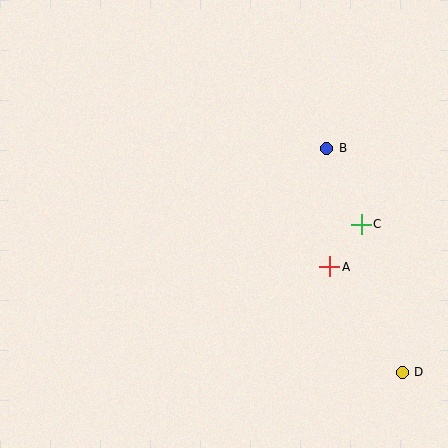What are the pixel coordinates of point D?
Point D is at (402, 372).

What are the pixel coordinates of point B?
Point B is at (327, 148).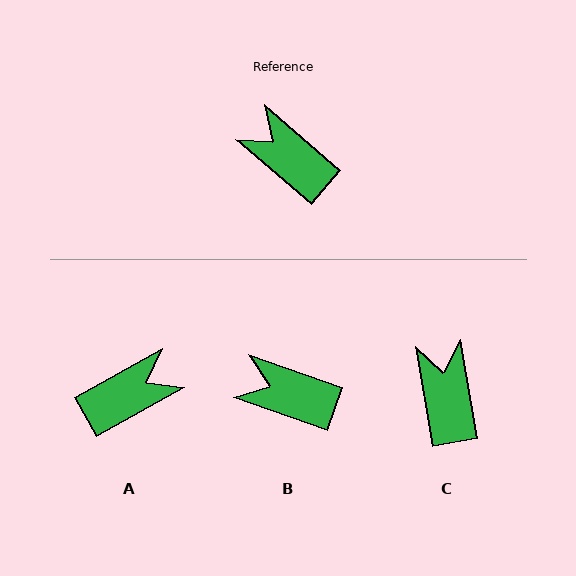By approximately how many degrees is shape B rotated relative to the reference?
Approximately 21 degrees counter-clockwise.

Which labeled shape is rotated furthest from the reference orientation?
A, about 110 degrees away.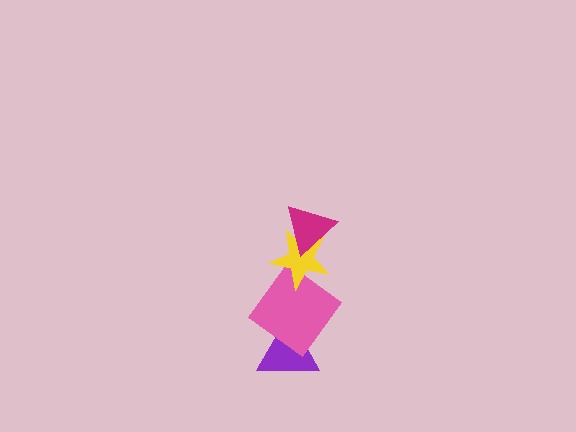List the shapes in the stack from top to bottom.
From top to bottom: the magenta triangle, the yellow star, the pink diamond, the purple triangle.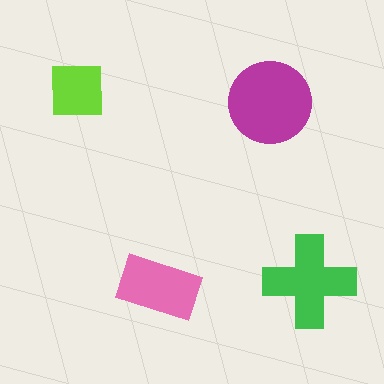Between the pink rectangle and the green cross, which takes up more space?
The green cross.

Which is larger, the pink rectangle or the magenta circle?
The magenta circle.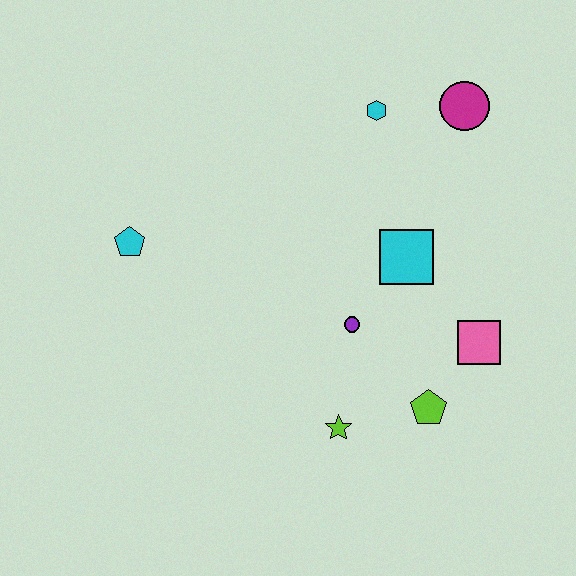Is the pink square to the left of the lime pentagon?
No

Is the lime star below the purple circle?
Yes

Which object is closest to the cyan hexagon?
The magenta circle is closest to the cyan hexagon.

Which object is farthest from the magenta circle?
The cyan pentagon is farthest from the magenta circle.